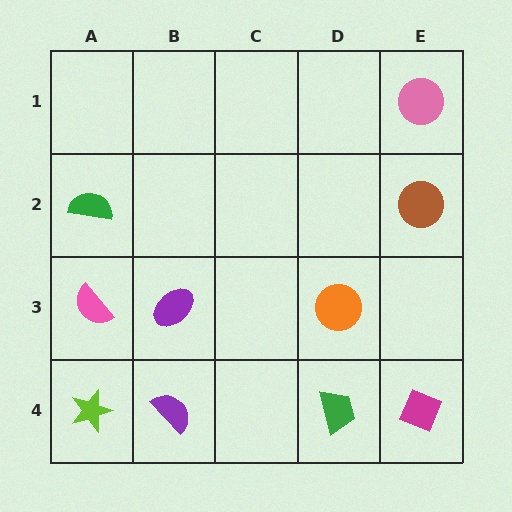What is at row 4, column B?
A purple semicircle.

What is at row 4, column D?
A green trapezoid.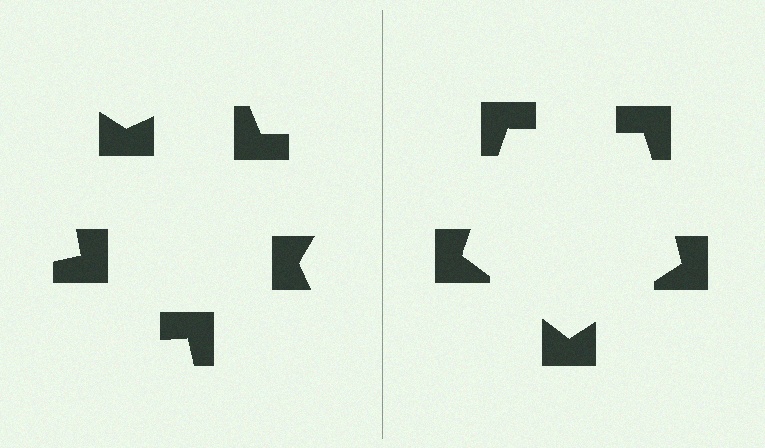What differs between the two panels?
The notched squares are positioned identically on both sides; only the wedge orientations differ. On the right they align to a pentagon; on the left they are misaligned.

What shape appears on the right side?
An illusory pentagon.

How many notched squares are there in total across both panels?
10 — 5 on each side.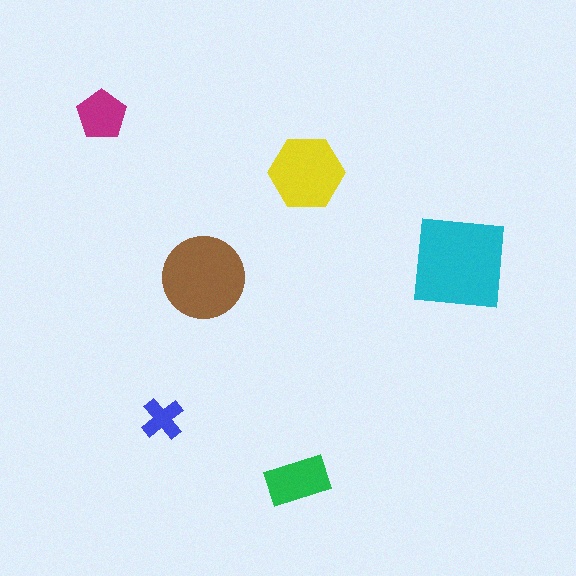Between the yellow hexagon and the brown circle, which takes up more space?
The brown circle.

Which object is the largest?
The cyan square.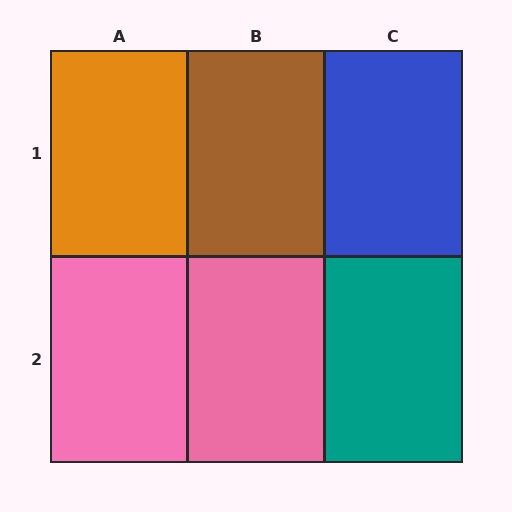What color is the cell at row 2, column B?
Pink.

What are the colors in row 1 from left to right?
Orange, brown, blue.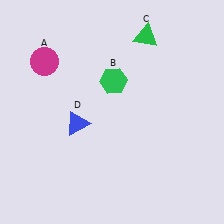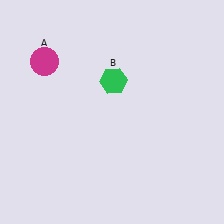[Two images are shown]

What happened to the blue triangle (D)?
The blue triangle (D) was removed in Image 2. It was in the bottom-left area of Image 1.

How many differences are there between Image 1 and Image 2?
There are 2 differences between the two images.